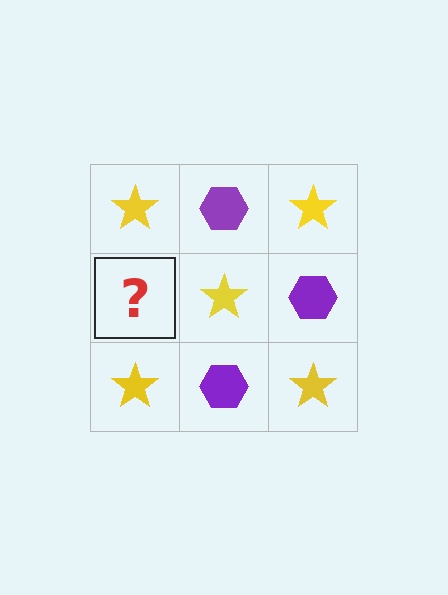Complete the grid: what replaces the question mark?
The question mark should be replaced with a purple hexagon.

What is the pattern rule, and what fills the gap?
The rule is that it alternates yellow star and purple hexagon in a checkerboard pattern. The gap should be filled with a purple hexagon.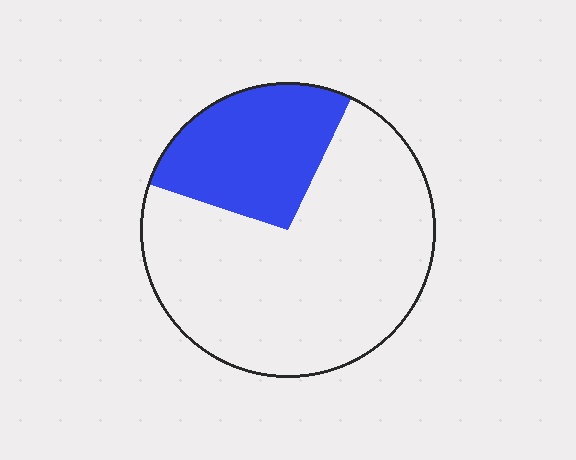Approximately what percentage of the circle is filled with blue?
Approximately 25%.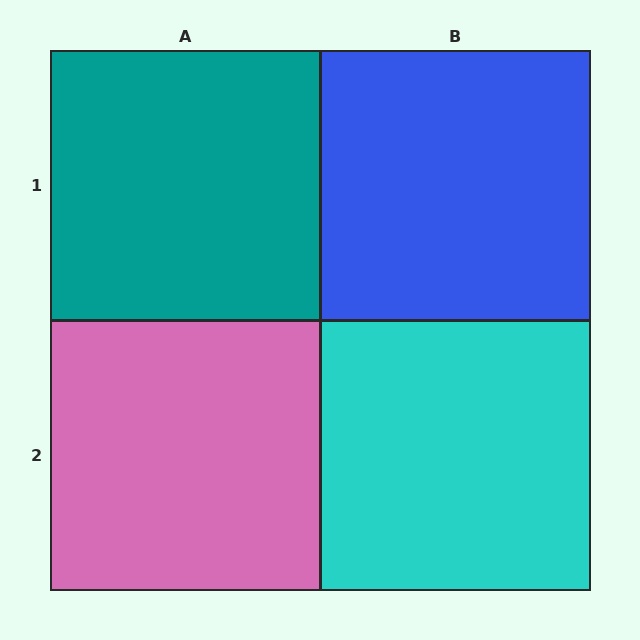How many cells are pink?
1 cell is pink.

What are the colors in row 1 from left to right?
Teal, blue.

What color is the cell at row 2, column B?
Cyan.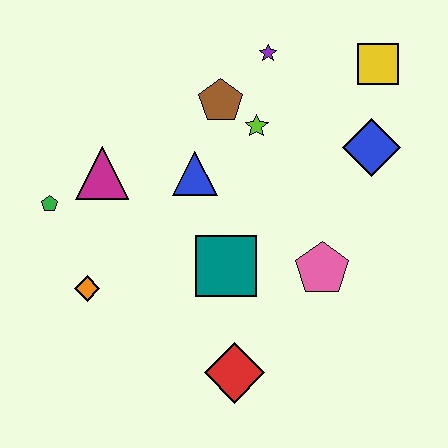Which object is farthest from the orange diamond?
The yellow square is farthest from the orange diamond.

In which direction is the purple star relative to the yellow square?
The purple star is to the left of the yellow square.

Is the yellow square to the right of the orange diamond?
Yes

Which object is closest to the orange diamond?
The green pentagon is closest to the orange diamond.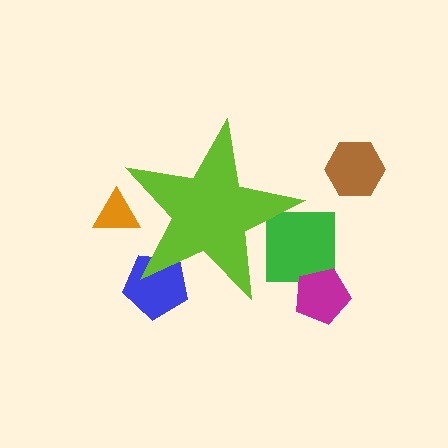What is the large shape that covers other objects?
A lime star.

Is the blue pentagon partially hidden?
Yes, the blue pentagon is partially hidden behind the lime star.